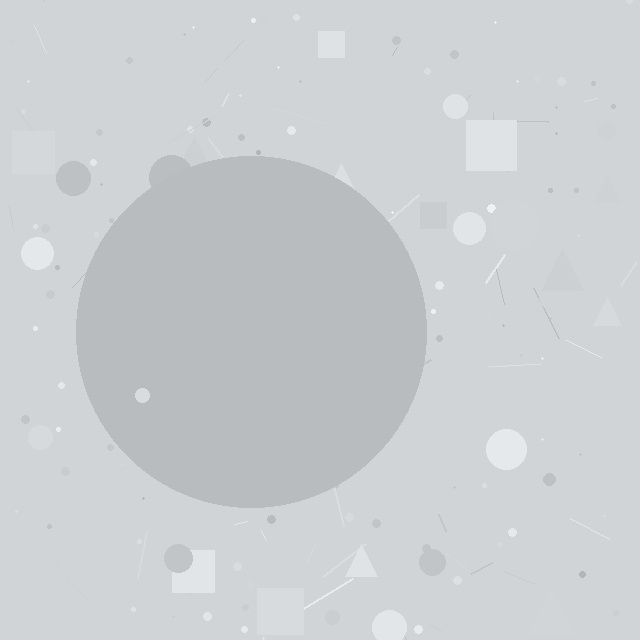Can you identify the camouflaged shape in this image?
The camouflaged shape is a circle.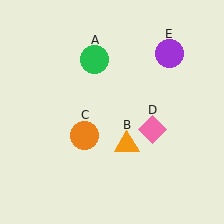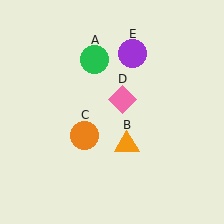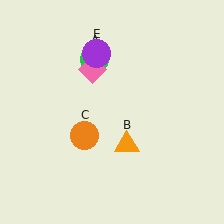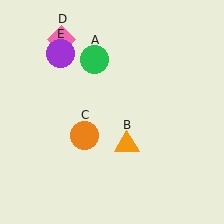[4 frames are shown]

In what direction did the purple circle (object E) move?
The purple circle (object E) moved left.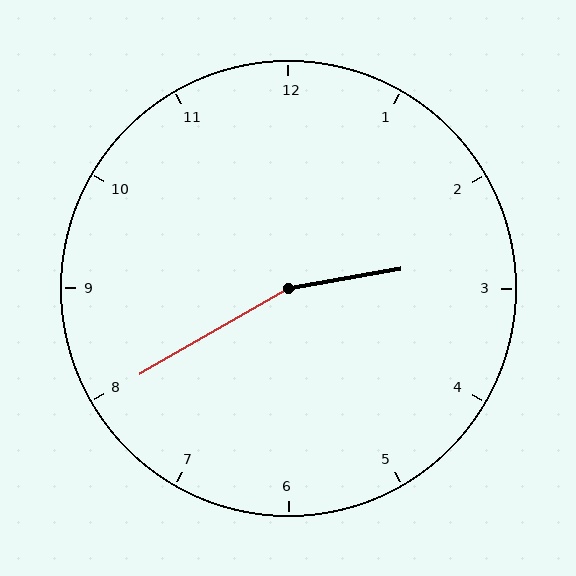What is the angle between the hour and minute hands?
Approximately 160 degrees.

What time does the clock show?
2:40.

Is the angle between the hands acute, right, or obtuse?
It is obtuse.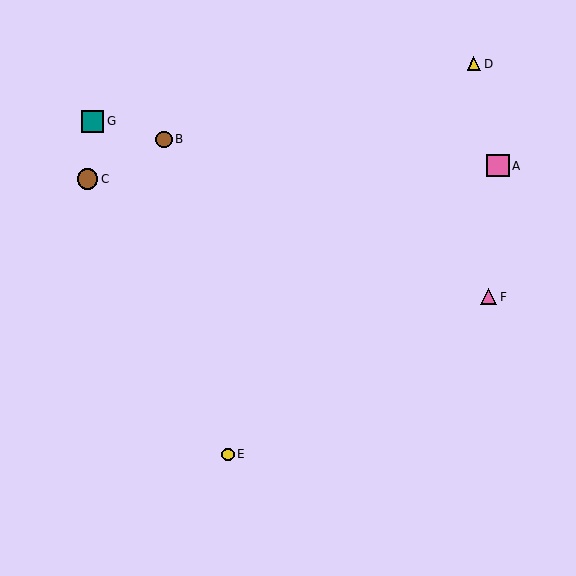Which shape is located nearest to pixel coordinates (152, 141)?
The brown circle (labeled B) at (164, 139) is nearest to that location.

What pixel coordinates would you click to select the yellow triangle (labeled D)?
Click at (474, 64) to select the yellow triangle D.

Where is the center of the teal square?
The center of the teal square is at (93, 121).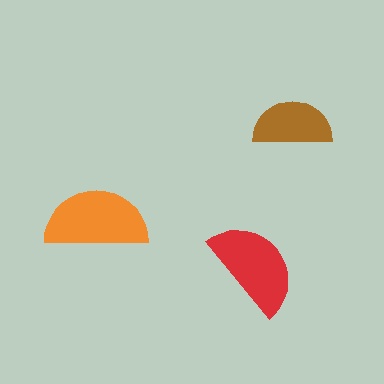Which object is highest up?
The brown semicircle is topmost.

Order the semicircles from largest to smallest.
the orange one, the red one, the brown one.